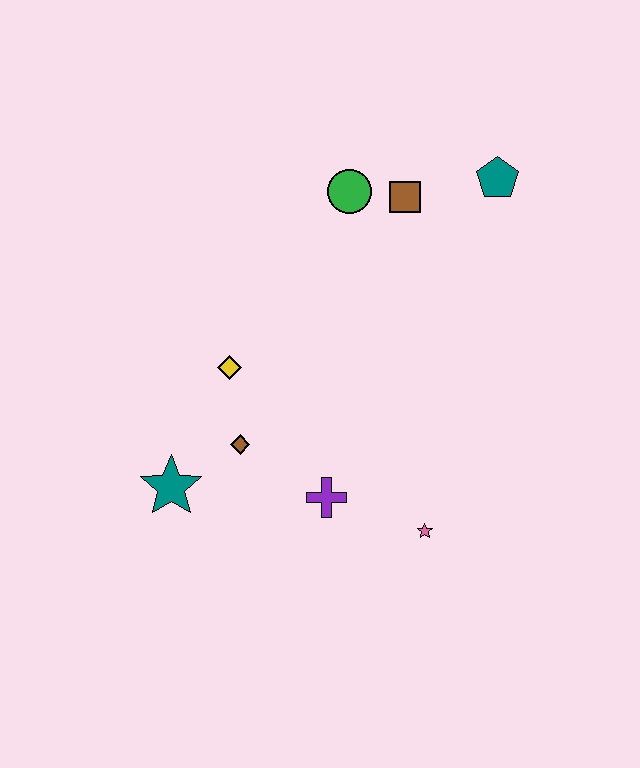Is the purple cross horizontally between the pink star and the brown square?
No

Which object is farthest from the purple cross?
The teal pentagon is farthest from the purple cross.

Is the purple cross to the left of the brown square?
Yes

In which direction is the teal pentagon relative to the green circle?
The teal pentagon is to the right of the green circle.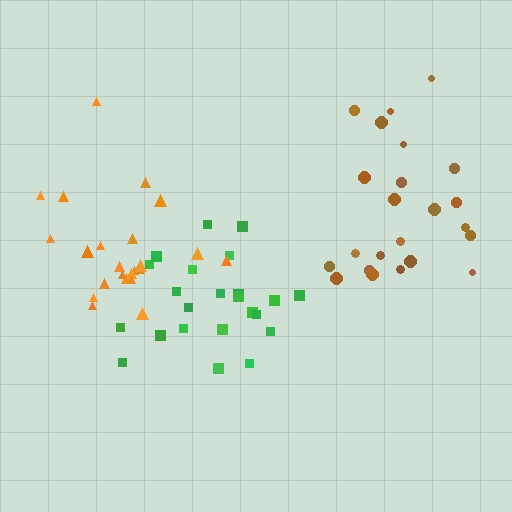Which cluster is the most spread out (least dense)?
Brown.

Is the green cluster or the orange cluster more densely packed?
Orange.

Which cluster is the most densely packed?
Orange.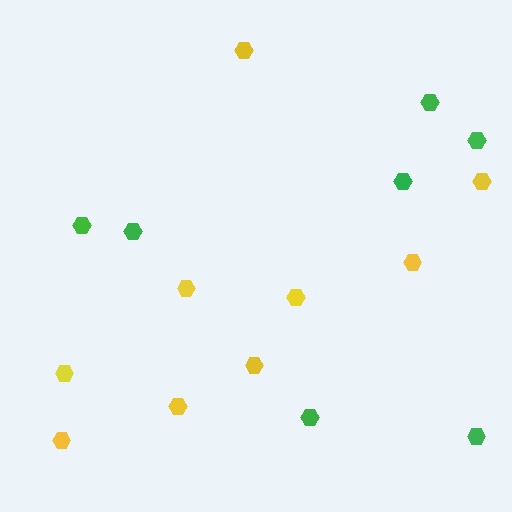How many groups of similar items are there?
There are 2 groups: one group of green hexagons (7) and one group of yellow hexagons (9).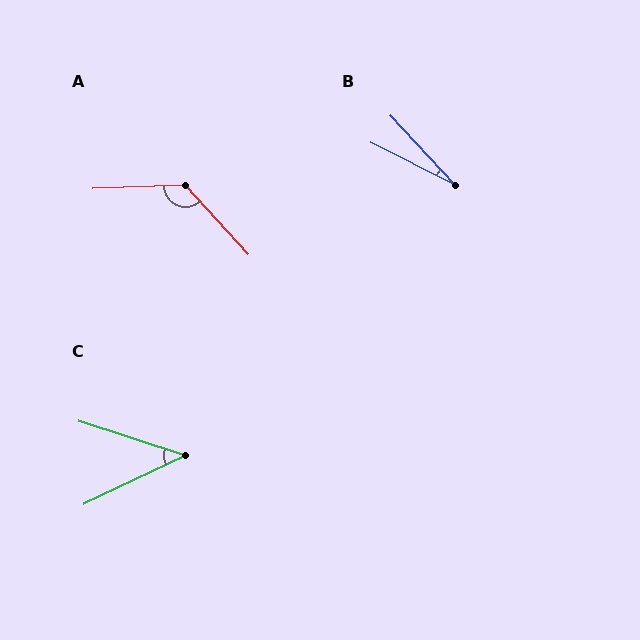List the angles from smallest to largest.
B (20°), C (43°), A (130°).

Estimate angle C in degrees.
Approximately 43 degrees.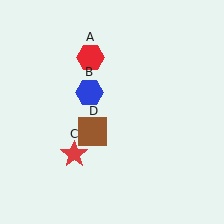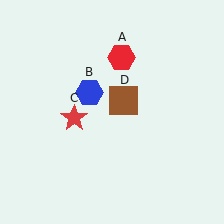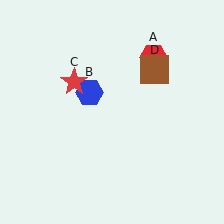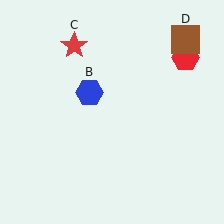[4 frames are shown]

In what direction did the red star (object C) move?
The red star (object C) moved up.